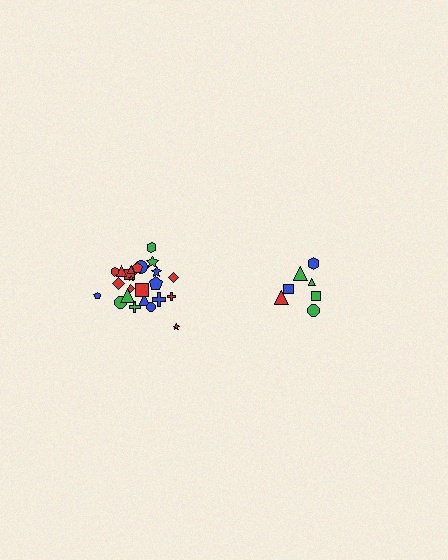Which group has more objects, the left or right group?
The left group.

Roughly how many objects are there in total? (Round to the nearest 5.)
Roughly 30 objects in total.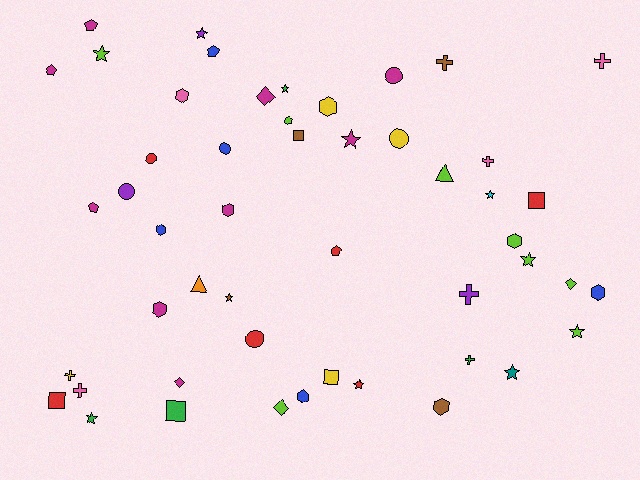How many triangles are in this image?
There are 2 triangles.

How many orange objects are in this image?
There is 1 orange object.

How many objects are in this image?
There are 50 objects.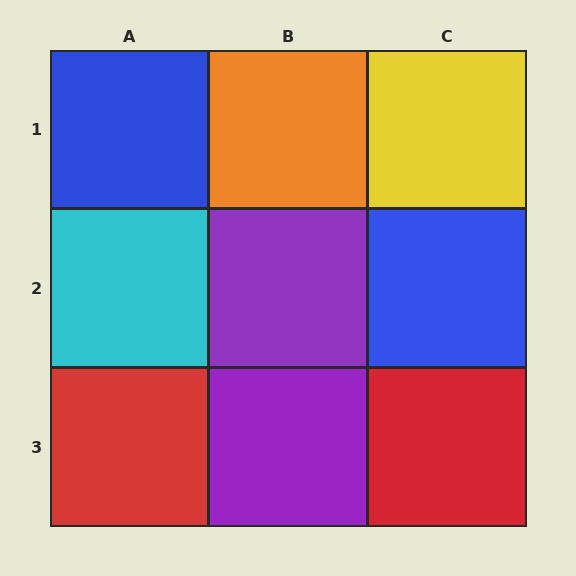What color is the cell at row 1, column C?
Yellow.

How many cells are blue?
2 cells are blue.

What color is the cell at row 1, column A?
Blue.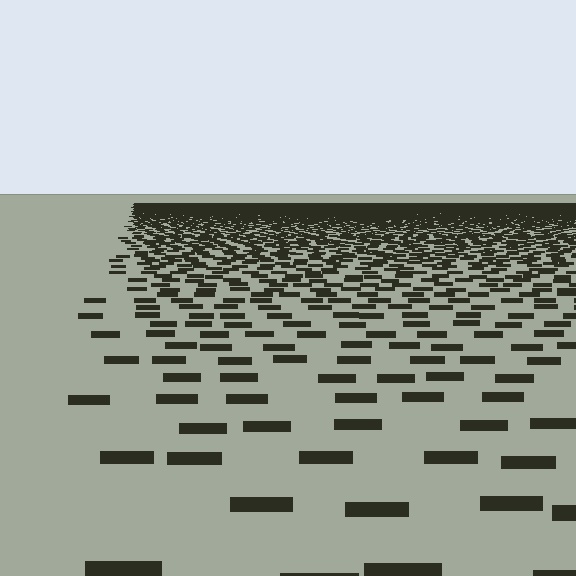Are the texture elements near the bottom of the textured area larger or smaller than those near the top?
Larger. Near the bottom, elements are closer to the viewer and appear at a bigger on-screen size.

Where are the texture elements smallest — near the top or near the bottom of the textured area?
Near the top.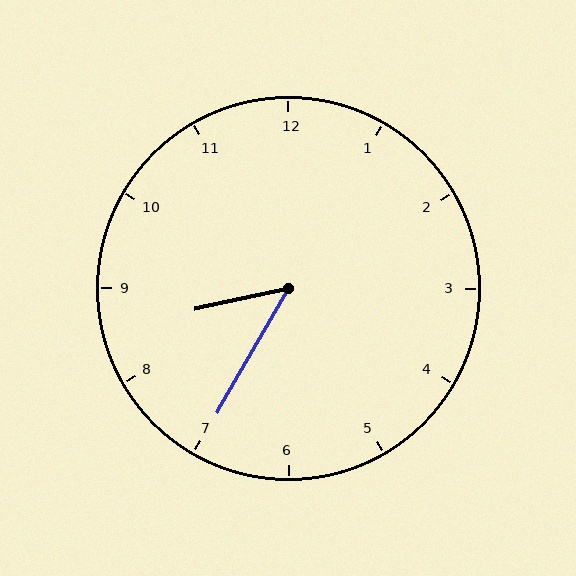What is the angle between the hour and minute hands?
Approximately 48 degrees.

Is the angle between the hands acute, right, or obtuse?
It is acute.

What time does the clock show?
8:35.